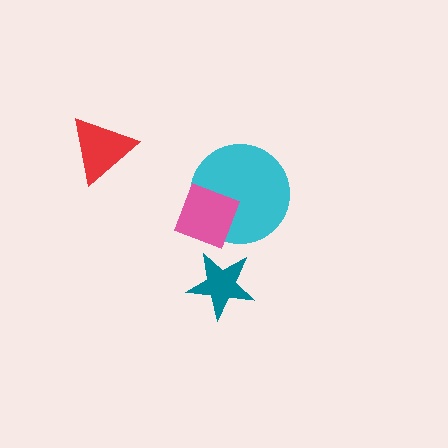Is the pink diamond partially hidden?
No, no other shape covers it.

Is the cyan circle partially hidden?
Yes, it is partially covered by another shape.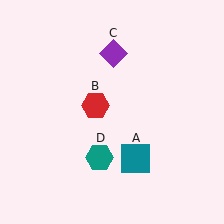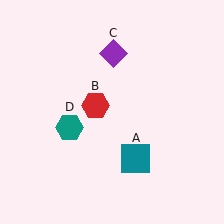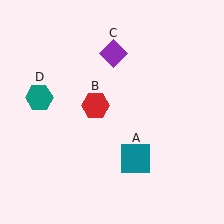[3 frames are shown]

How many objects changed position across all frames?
1 object changed position: teal hexagon (object D).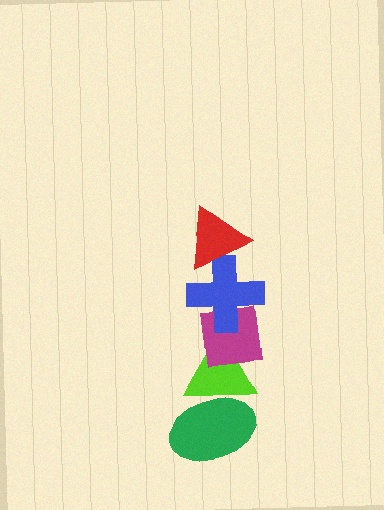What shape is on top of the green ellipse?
The lime triangle is on top of the green ellipse.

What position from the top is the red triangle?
The red triangle is 1st from the top.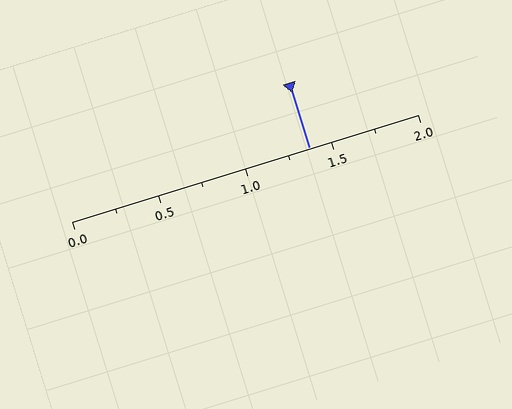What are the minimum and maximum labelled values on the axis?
The axis runs from 0.0 to 2.0.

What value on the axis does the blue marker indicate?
The marker indicates approximately 1.38.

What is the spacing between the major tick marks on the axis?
The major ticks are spaced 0.5 apart.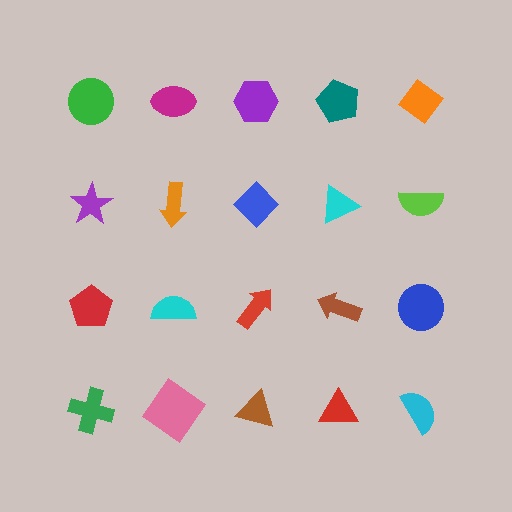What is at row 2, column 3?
A blue diamond.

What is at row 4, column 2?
A pink diamond.